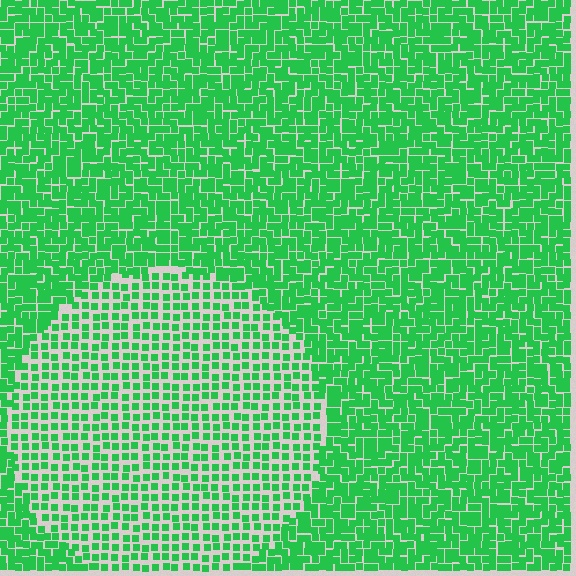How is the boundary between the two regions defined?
The boundary is defined by a change in element density (approximately 1.8x ratio). All elements are the same color, size, and shape.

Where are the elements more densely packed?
The elements are more densely packed outside the circle boundary.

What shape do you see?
I see a circle.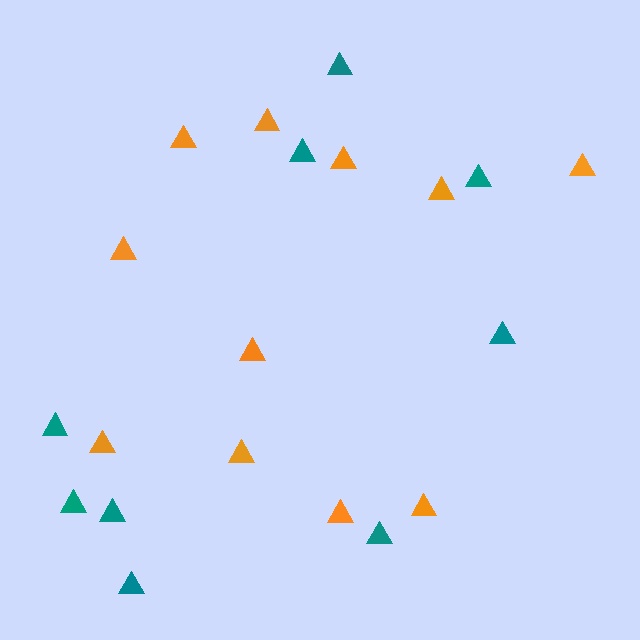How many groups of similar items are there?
There are 2 groups: one group of teal triangles (9) and one group of orange triangles (11).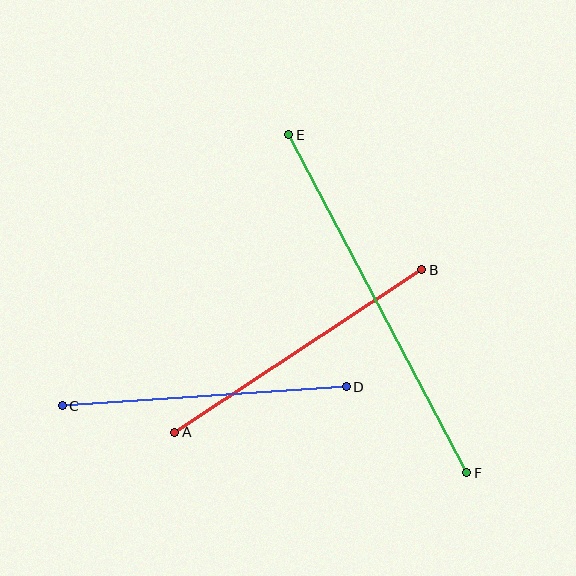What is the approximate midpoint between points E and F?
The midpoint is at approximately (378, 304) pixels.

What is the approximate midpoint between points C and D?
The midpoint is at approximately (204, 396) pixels.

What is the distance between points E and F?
The distance is approximately 382 pixels.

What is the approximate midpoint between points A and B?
The midpoint is at approximately (298, 351) pixels.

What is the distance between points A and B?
The distance is approximately 295 pixels.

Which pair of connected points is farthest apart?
Points E and F are farthest apart.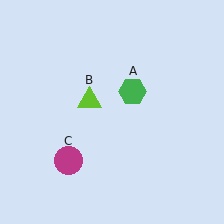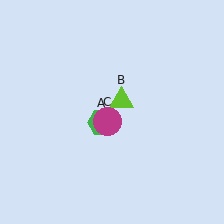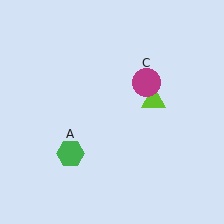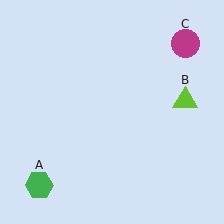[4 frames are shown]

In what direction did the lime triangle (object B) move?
The lime triangle (object B) moved right.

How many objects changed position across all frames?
3 objects changed position: green hexagon (object A), lime triangle (object B), magenta circle (object C).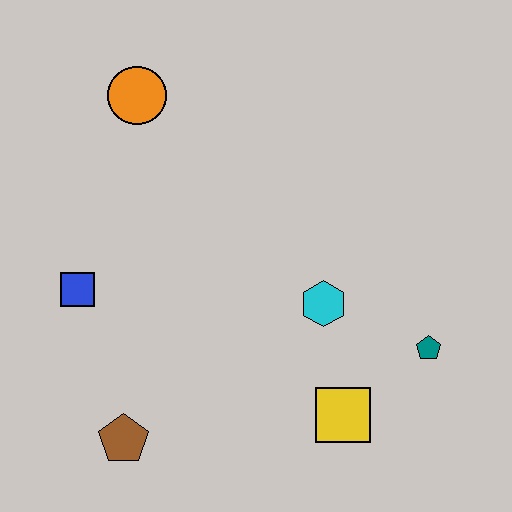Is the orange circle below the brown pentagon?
No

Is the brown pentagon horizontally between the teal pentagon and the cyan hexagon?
No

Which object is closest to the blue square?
The brown pentagon is closest to the blue square.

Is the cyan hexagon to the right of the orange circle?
Yes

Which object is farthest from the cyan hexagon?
The orange circle is farthest from the cyan hexagon.